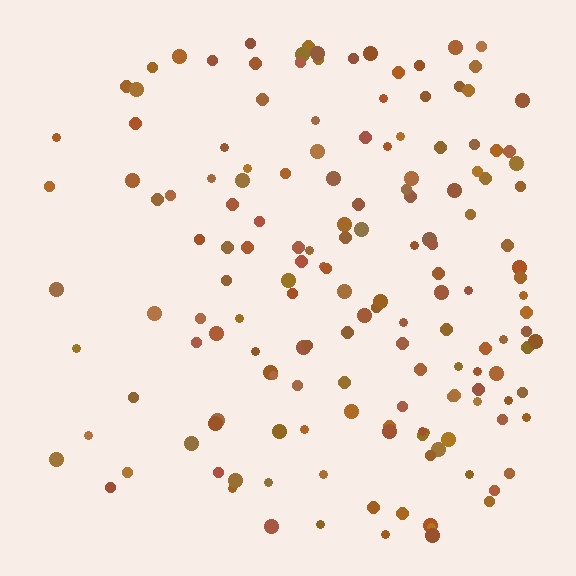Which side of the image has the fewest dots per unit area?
The left.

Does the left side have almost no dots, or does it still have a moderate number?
Still a moderate number, just noticeably fewer than the right.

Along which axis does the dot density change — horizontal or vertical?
Horizontal.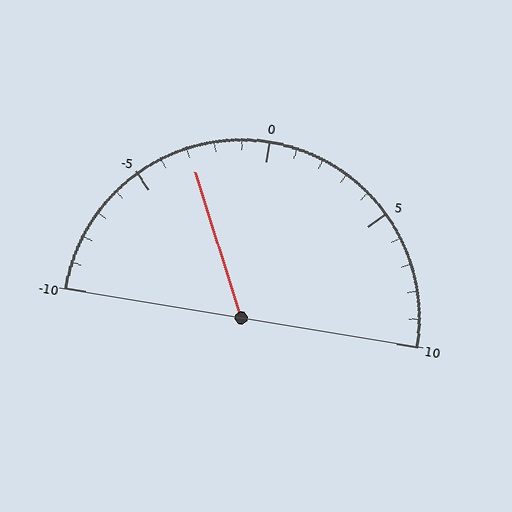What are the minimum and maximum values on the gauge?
The gauge ranges from -10 to 10.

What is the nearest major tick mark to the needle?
The nearest major tick mark is -5.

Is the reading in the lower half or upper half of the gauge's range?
The reading is in the lower half of the range (-10 to 10).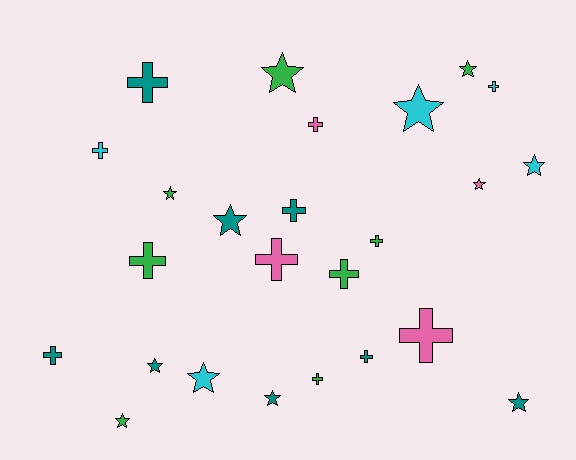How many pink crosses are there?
There are 3 pink crosses.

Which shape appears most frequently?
Cross, with 13 objects.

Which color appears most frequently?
Green, with 8 objects.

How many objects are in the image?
There are 25 objects.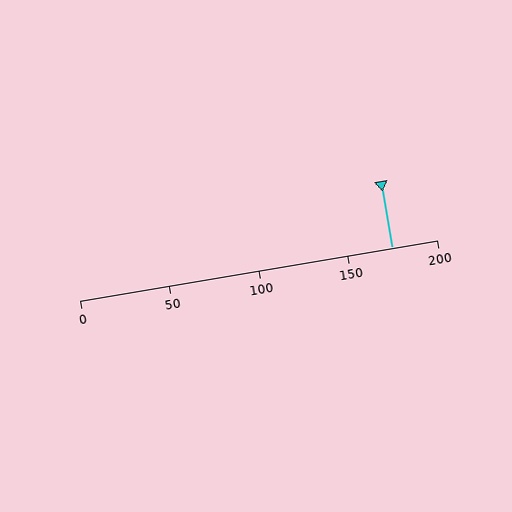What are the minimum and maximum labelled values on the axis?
The axis runs from 0 to 200.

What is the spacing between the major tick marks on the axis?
The major ticks are spaced 50 apart.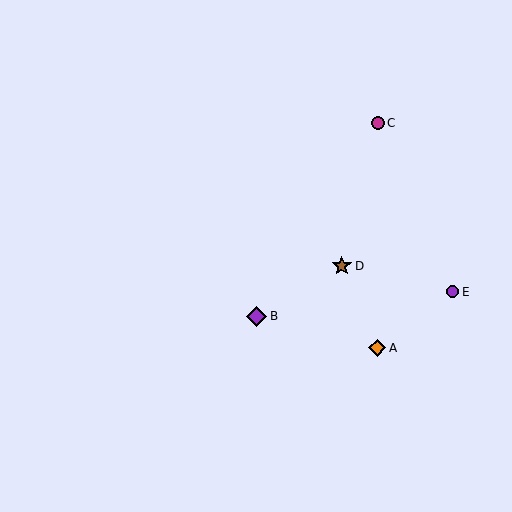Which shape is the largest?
The purple diamond (labeled B) is the largest.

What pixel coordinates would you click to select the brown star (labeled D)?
Click at (342, 266) to select the brown star D.